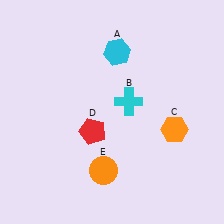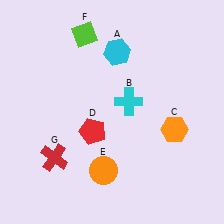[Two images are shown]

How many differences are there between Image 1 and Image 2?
There are 2 differences between the two images.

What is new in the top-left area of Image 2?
A lime diamond (F) was added in the top-left area of Image 2.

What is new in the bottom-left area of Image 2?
A red cross (G) was added in the bottom-left area of Image 2.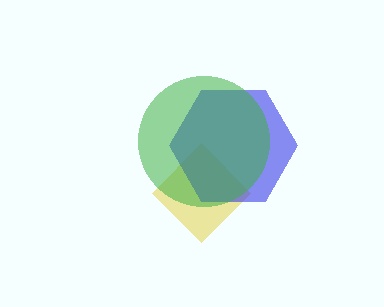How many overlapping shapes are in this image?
There are 3 overlapping shapes in the image.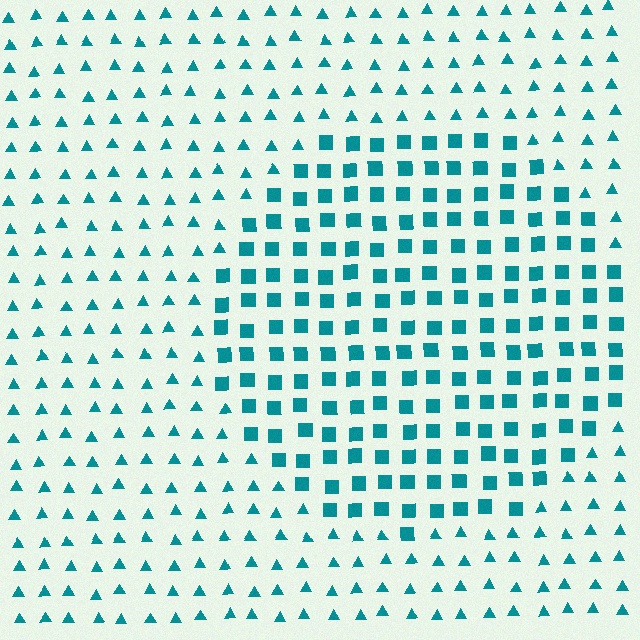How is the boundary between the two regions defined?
The boundary is defined by a change in element shape: squares inside vs. triangles outside. All elements share the same color and spacing.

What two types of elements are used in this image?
The image uses squares inside the circle region and triangles outside it.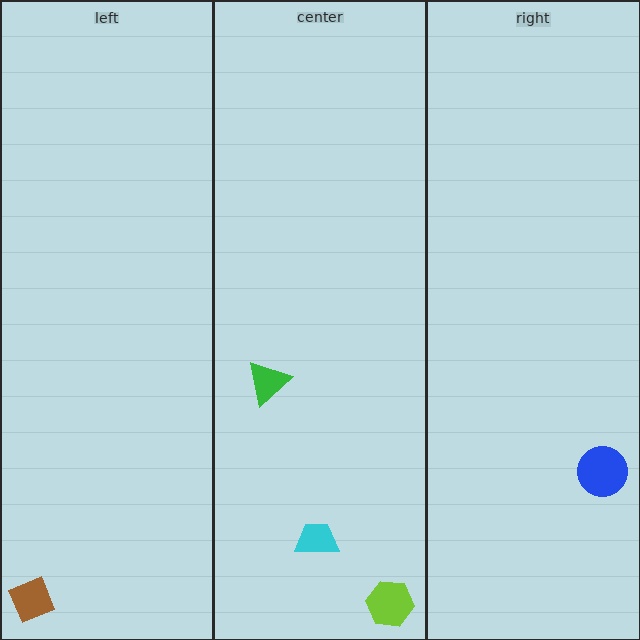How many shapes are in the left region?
1.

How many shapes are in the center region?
3.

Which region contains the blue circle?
The right region.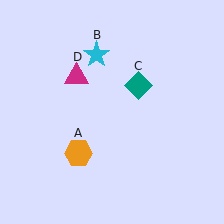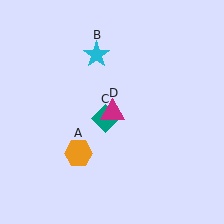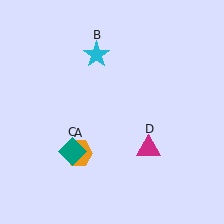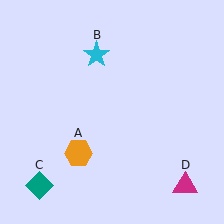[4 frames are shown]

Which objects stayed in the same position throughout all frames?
Orange hexagon (object A) and cyan star (object B) remained stationary.